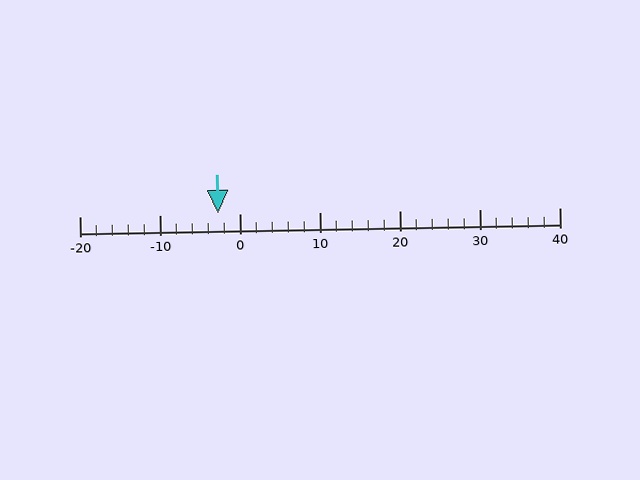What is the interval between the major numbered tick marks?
The major tick marks are spaced 10 units apart.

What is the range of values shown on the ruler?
The ruler shows values from -20 to 40.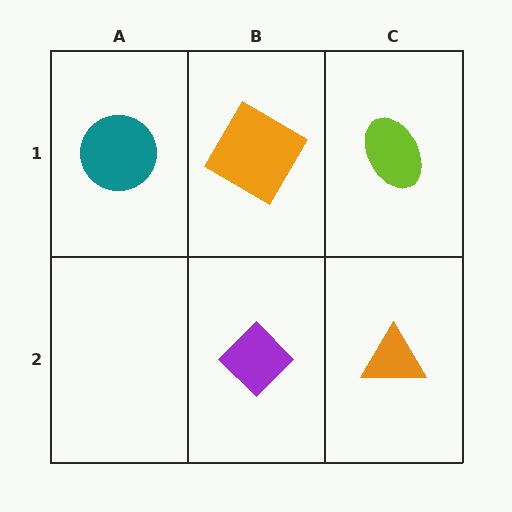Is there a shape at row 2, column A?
No, that cell is empty.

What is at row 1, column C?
A lime ellipse.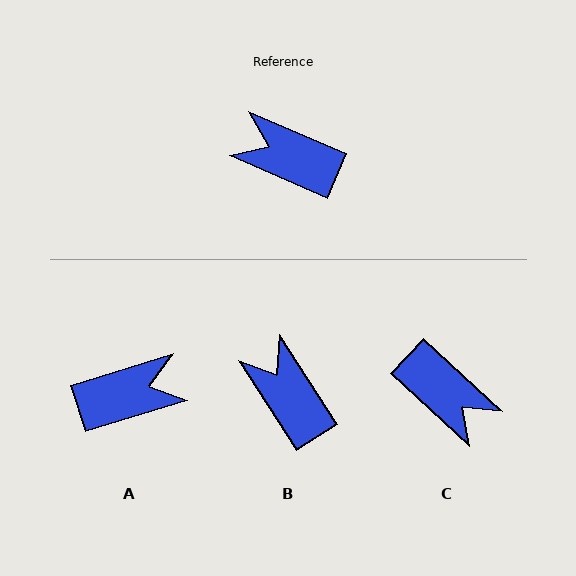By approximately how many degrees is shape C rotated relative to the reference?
Approximately 160 degrees counter-clockwise.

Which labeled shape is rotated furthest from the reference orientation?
C, about 160 degrees away.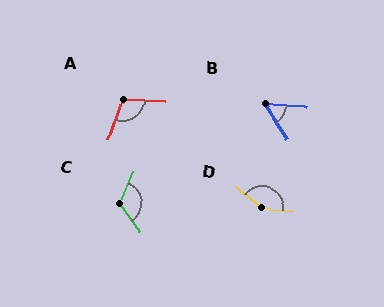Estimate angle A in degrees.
Approximately 107 degrees.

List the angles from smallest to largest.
B (54°), A (107°), C (121°), D (149°).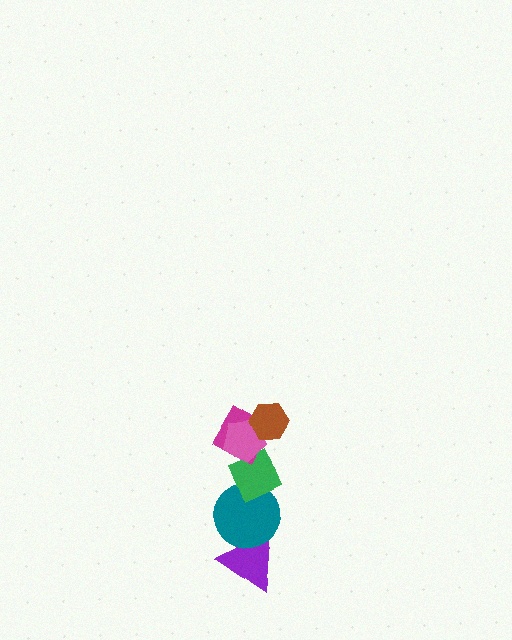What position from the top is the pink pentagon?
The pink pentagon is 2nd from the top.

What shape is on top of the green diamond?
The magenta diamond is on top of the green diamond.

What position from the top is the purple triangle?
The purple triangle is 6th from the top.